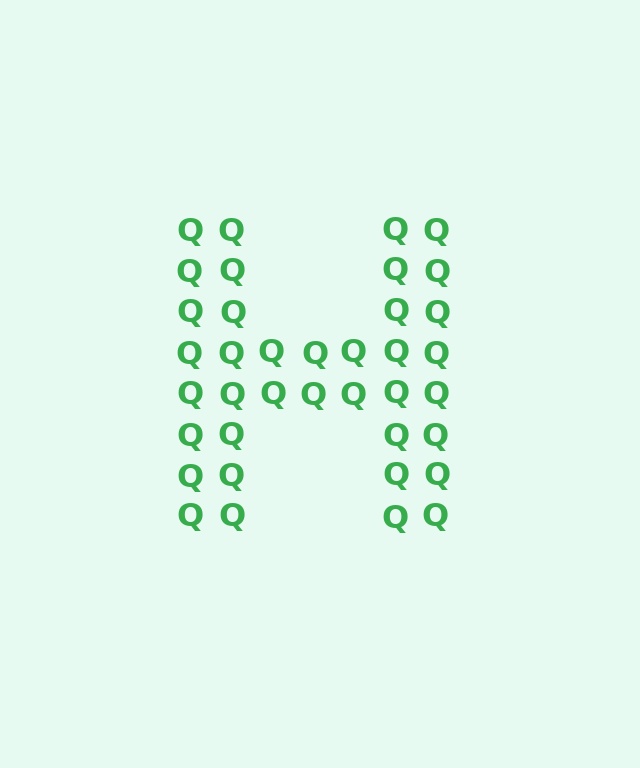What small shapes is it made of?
It is made of small letter Q's.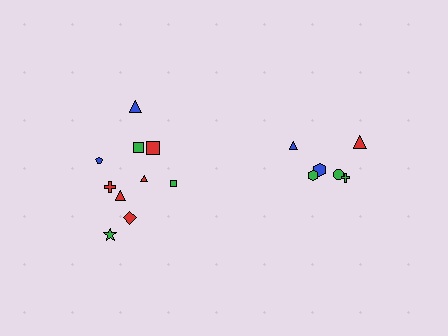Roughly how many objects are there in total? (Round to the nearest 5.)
Roughly 15 objects in total.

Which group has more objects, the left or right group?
The left group.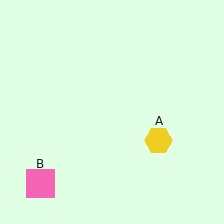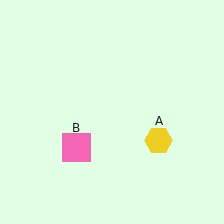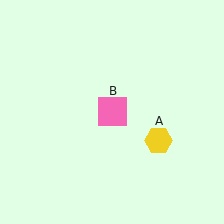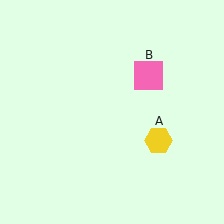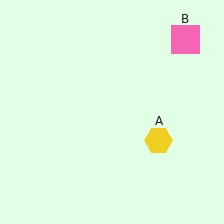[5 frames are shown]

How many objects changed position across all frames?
1 object changed position: pink square (object B).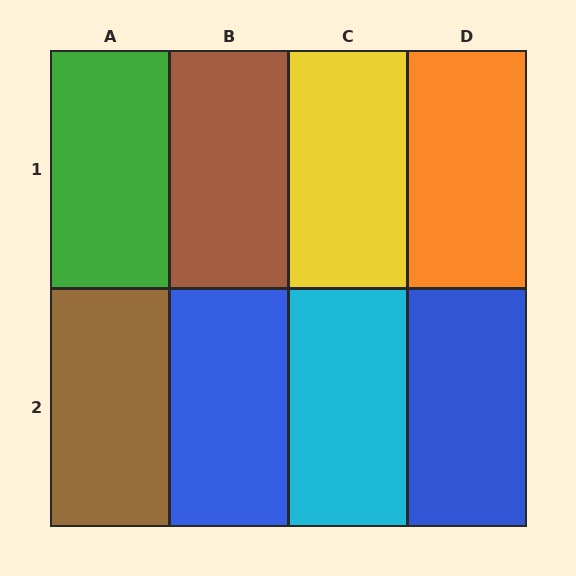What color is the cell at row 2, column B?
Blue.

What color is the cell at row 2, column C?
Cyan.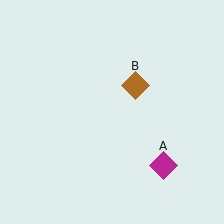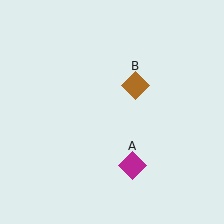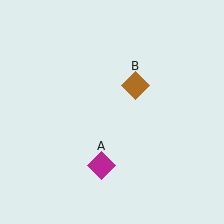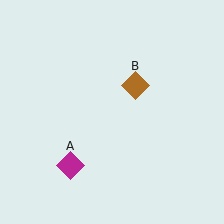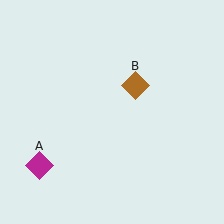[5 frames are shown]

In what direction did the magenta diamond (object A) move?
The magenta diamond (object A) moved left.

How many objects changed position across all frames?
1 object changed position: magenta diamond (object A).